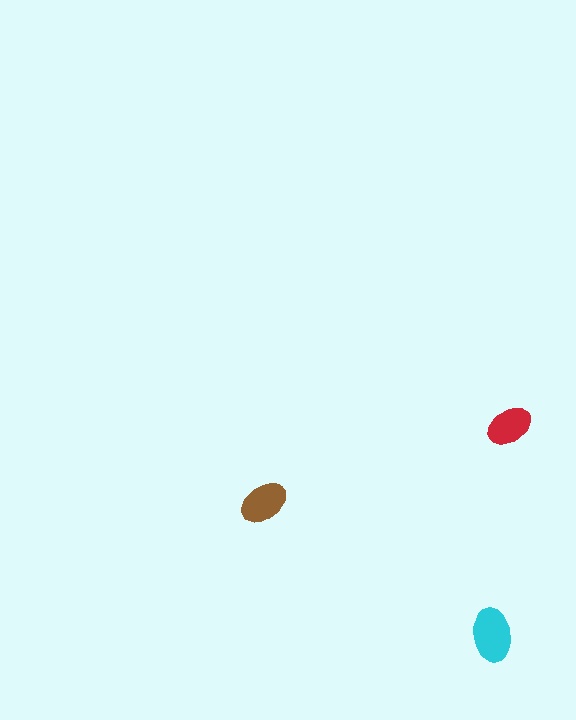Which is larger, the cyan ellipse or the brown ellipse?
The cyan one.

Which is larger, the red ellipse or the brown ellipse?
The brown one.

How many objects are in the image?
There are 3 objects in the image.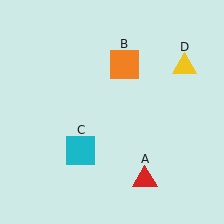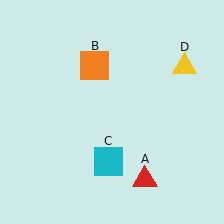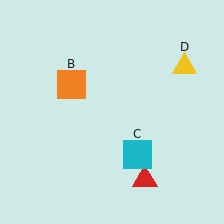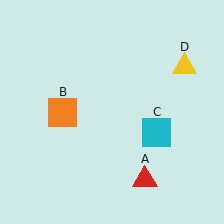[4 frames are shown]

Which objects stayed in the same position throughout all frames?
Red triangle (object A) and yellow triangle (object D) remained stationary.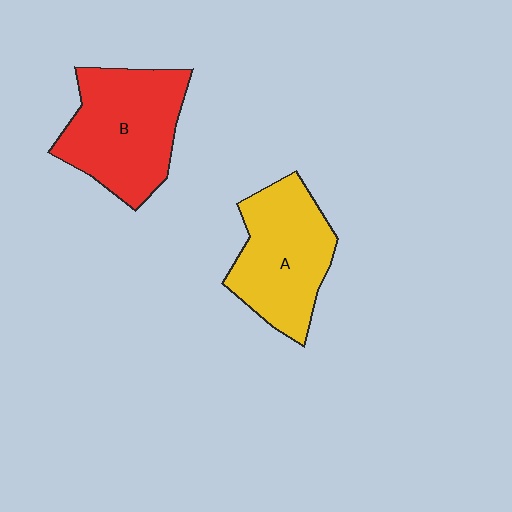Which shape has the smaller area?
Shape A (yellow).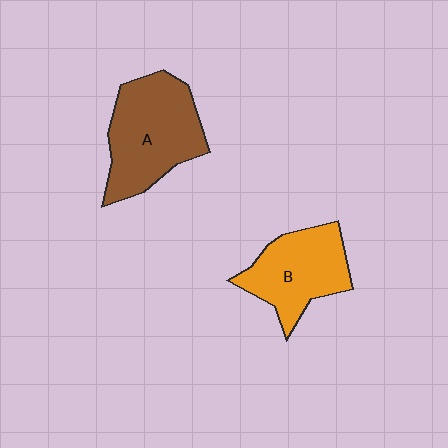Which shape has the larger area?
Shape A (brown).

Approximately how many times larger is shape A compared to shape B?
Approximately 1.2 times.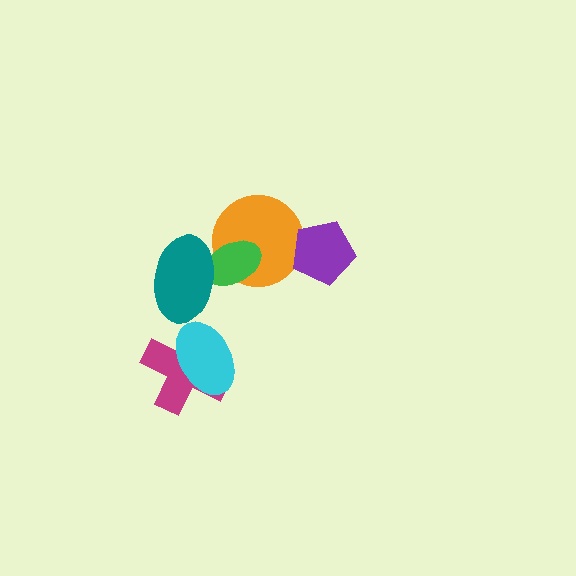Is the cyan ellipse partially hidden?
No, no other shape covers it.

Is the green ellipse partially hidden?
Yes, it is partially covered by another shape.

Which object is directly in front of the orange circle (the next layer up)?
The green ellipse is directly in front of the orange circle.